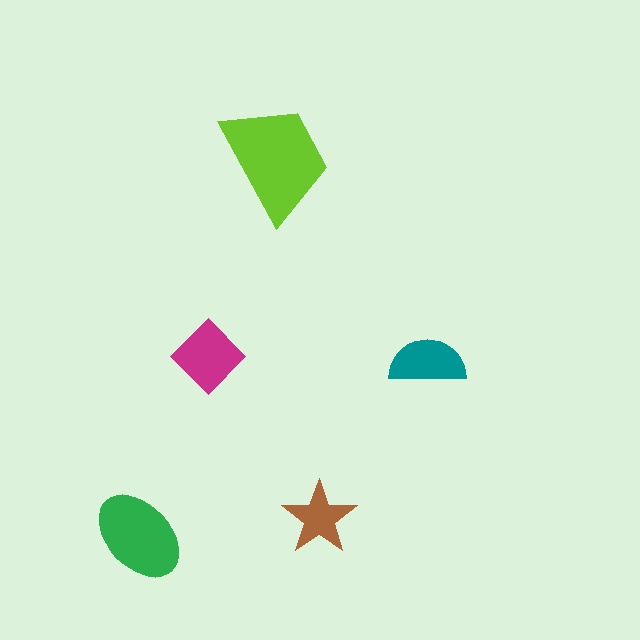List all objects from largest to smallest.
The lime trapezoid, the green ellipse, the magenta diamond, the teal semicircle, the brown star.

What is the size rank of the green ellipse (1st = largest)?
2nd.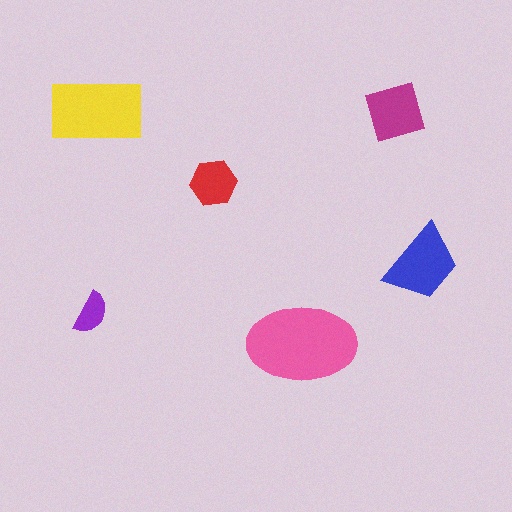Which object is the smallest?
The purple semicircle.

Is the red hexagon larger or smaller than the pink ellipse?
Smaller.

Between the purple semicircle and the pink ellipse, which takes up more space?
The pink ellipse.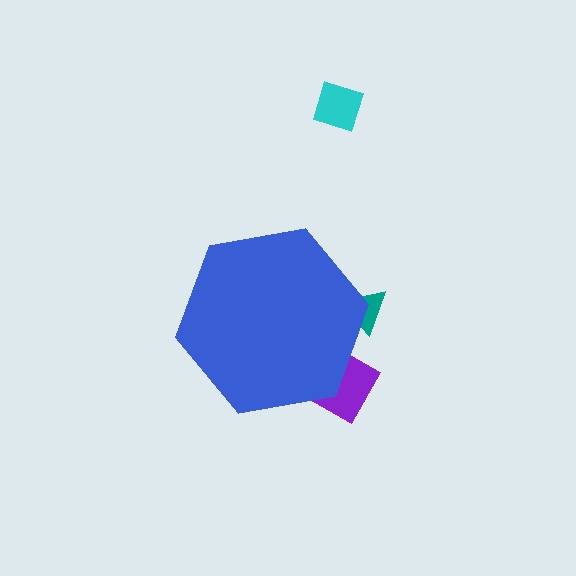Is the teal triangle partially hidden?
Yes, the teal triangle is partially hidden behind the blue hexagon.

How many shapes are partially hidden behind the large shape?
2 shapes are partially hidden.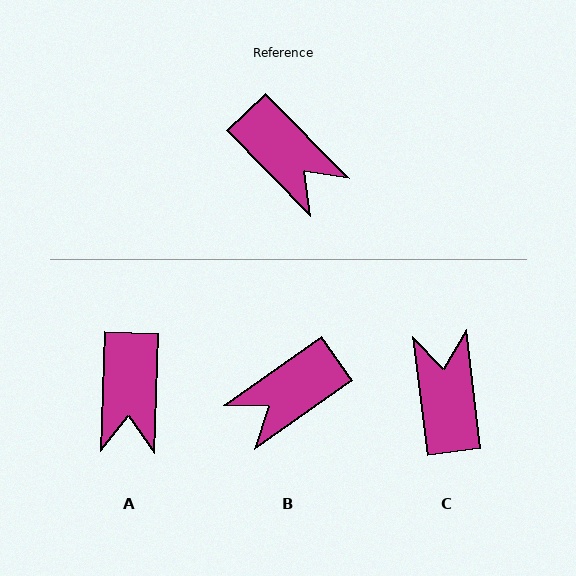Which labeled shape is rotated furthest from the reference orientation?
C, about 142 degrees away.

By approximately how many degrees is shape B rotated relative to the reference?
Approximately 99 degrees clockwise.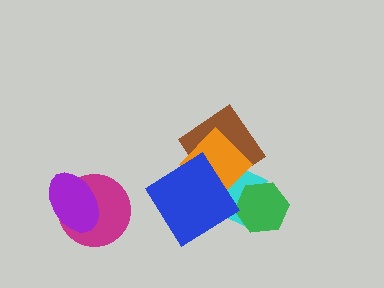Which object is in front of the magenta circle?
The purple ellipse is in front of the magenta circle.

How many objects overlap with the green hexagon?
1 object overlaps with the green hexagon.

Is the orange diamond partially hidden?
Yes, it is partially covered by another shape.